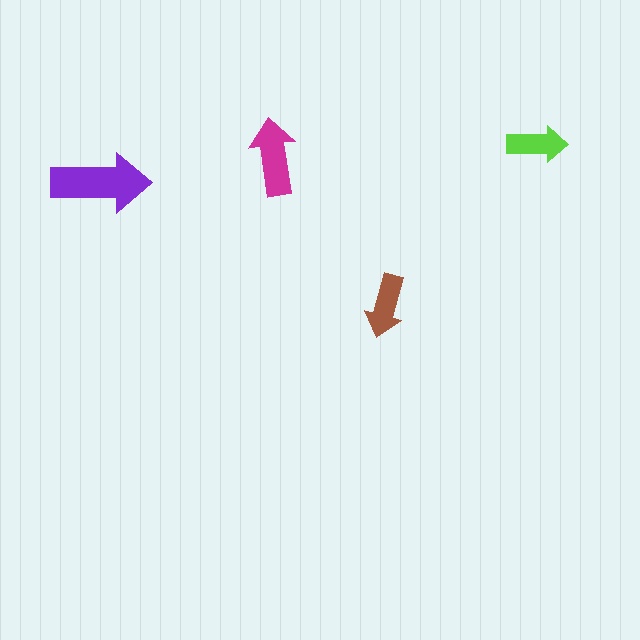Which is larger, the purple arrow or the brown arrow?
The purple one.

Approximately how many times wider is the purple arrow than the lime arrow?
About 1.5 times wider.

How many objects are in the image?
There are 4 objects in the image.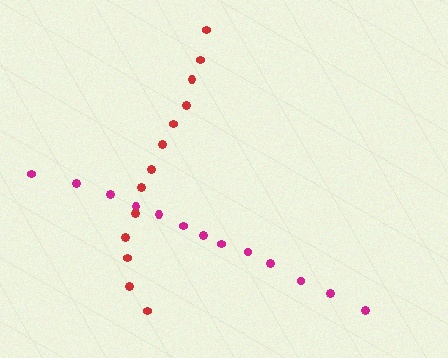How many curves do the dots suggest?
There are 2 distinct paths.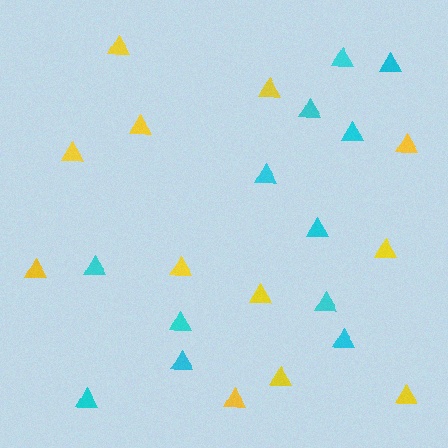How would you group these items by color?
There are 2 groups: one group of yellow triangles (12) and one group of cyan triangles (12).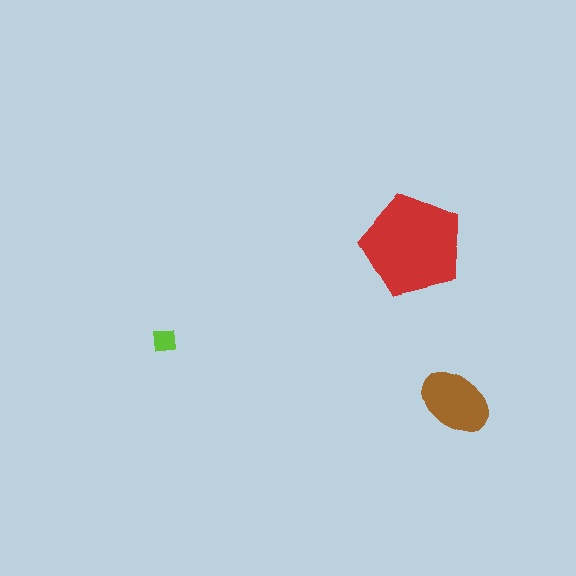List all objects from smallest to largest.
The lime square, the brown ellipse, the red pentagon.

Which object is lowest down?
The brown ellipse is bottommost.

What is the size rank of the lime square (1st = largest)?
3rd.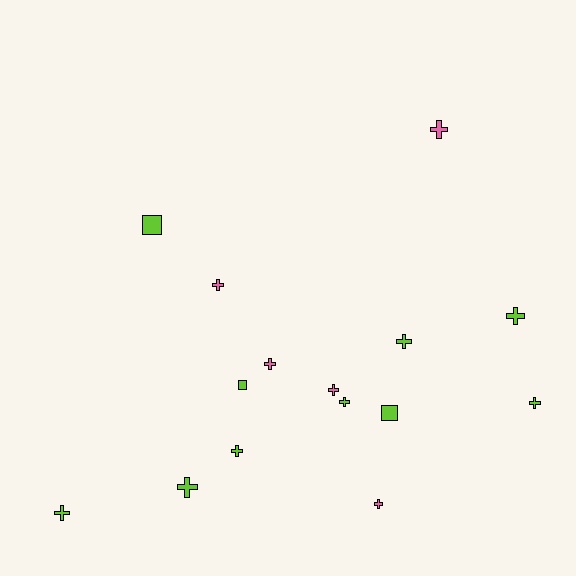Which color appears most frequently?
Lime, with 10 objects.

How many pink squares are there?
There are no pink squares.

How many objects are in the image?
There are 15 objects.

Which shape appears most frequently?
Cross, with 12 objects.